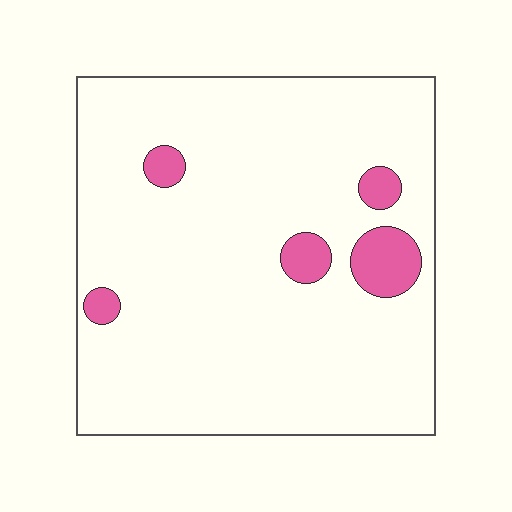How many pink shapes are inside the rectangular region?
5.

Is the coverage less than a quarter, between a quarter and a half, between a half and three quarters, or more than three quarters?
Less than a quarter.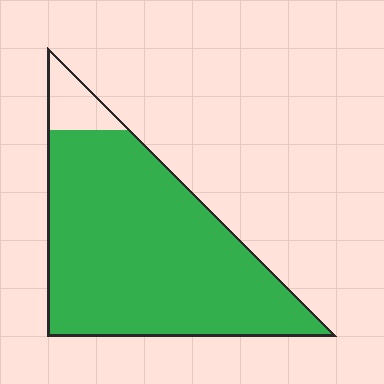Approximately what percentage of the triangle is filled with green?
Approximately 90%.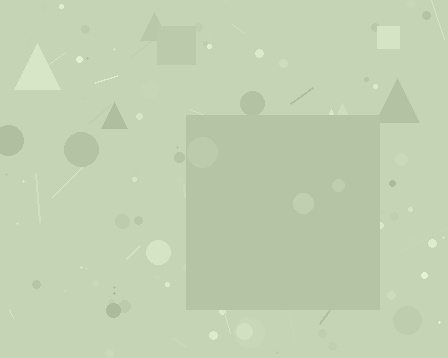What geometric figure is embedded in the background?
A square is embedded in the background.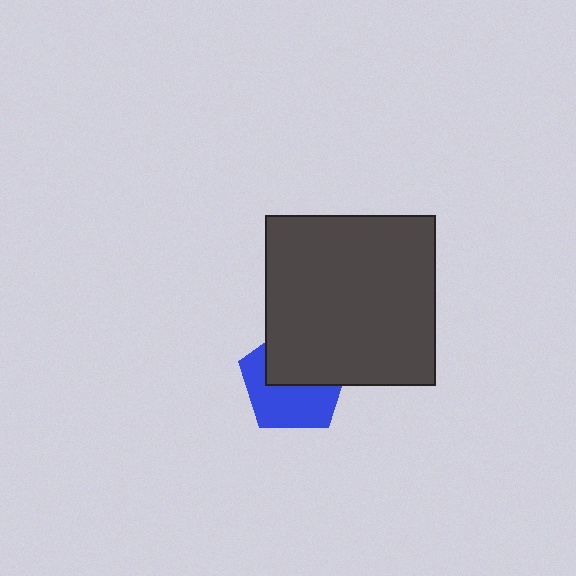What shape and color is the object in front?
The object in front is a dark gray square.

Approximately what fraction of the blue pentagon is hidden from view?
Roughly 48% of the blue pentagon is hidden behind the dark gray square.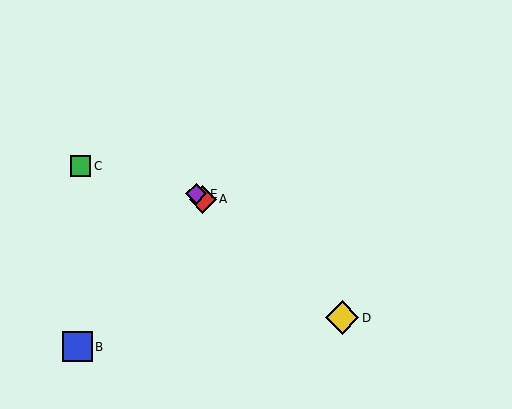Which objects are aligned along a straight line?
Objects A, D, E are aligned along a straight line.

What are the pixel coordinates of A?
Object A is at (203, 199).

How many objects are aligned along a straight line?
3 objects (A, D, E) are aligned along a straight line.